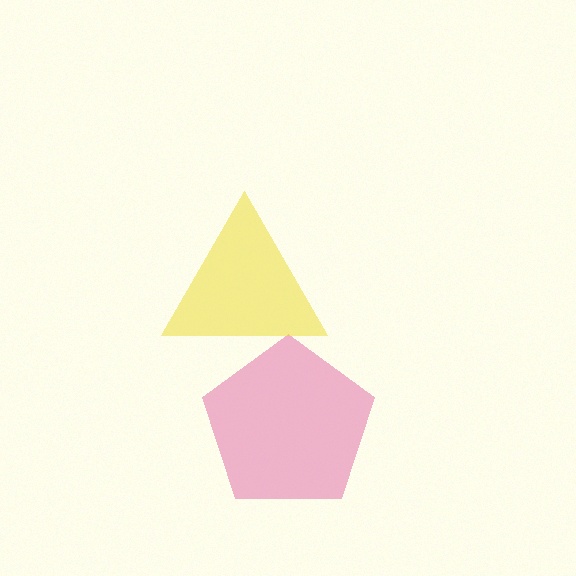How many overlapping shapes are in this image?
There are 2 overlapping shapes in the image.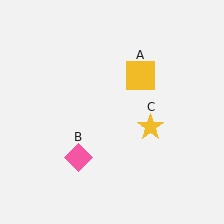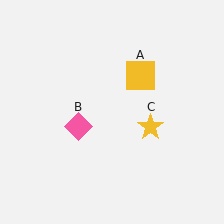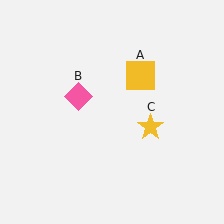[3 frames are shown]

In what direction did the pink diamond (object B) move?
The pink diamond (object B) moved up.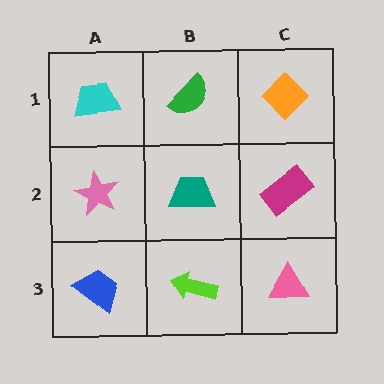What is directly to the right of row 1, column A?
A green semicircle.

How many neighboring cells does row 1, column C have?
2.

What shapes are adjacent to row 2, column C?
An orange diamond (row 1, column C), a pink triangle (row 3, column C), a teal trapezoid (row 2, column B).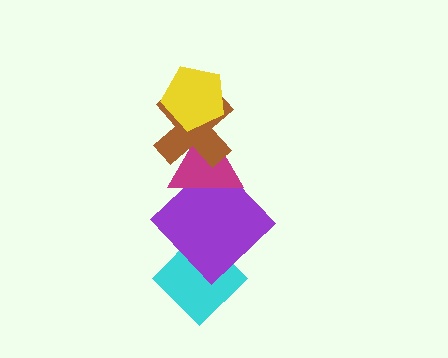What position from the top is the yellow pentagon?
The yellow pentagon is 1st from the top.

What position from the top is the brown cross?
The brown cross is 2nd from the top.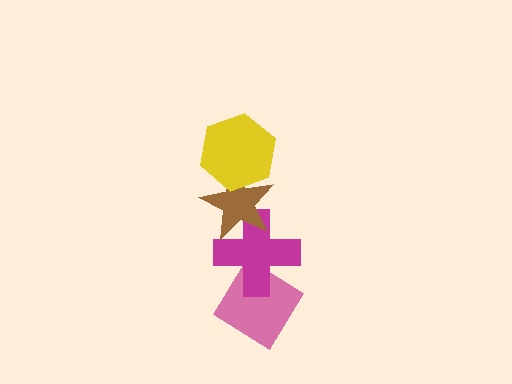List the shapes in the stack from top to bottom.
From top to bottom: the yellow hexagon, the brown star, the magenta cross, the pink diamond.